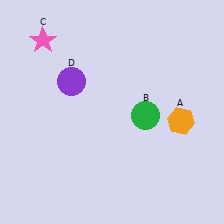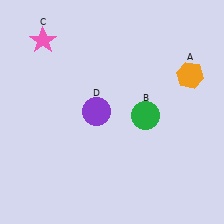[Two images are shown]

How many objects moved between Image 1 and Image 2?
2 objects moved between the two images.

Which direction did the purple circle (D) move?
The purple circle (D) moved down.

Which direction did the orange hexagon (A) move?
The orange hexagon (A) moved up.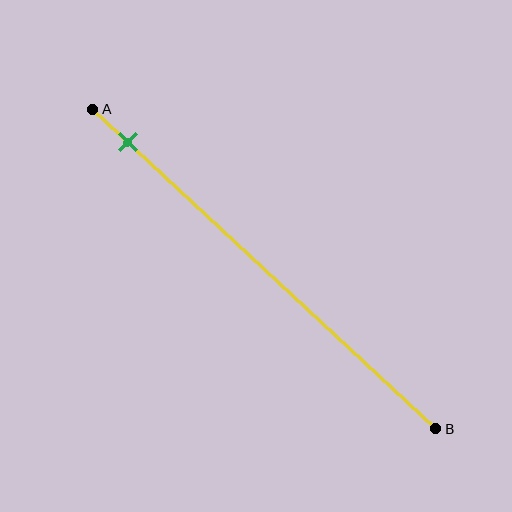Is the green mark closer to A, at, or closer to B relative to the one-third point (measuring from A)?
The green mark is closer to point A than the one-third point of segment AB.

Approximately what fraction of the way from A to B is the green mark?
The green mark is approximately 10% of the way from A to B.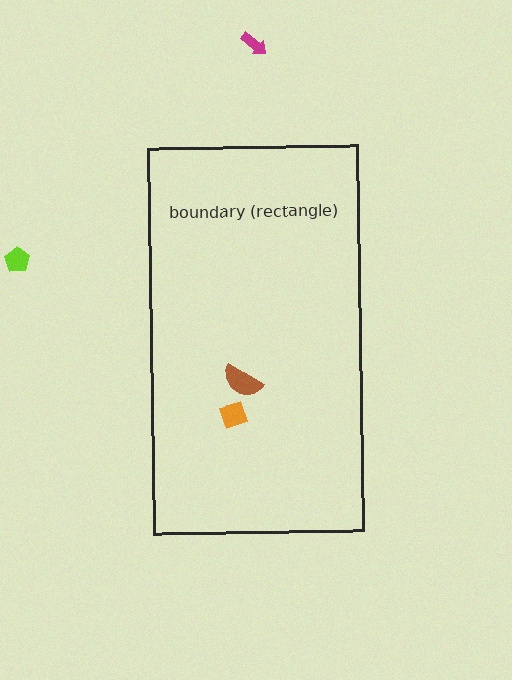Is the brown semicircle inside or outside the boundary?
Inside.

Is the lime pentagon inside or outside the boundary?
Outside.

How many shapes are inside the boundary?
2 inside, 2 outside.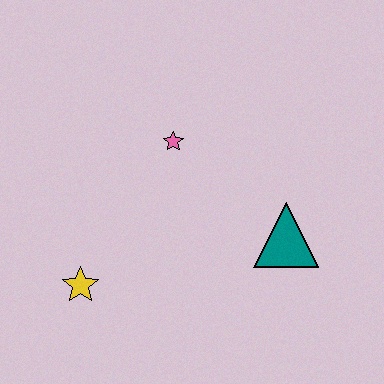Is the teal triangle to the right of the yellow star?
Yes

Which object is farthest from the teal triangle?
The yellow star is farthest from the teal triangle.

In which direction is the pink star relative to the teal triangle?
The pink star is to the left of the teal triangle.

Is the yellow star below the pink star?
Yes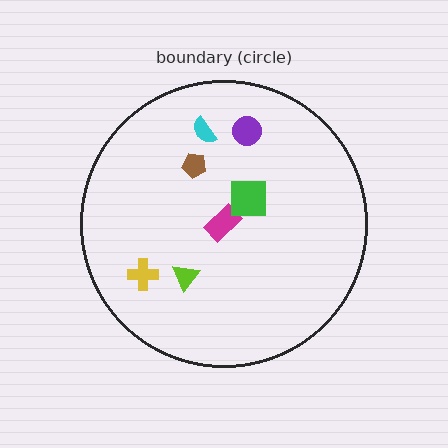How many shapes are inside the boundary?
7 inside, 0 outside.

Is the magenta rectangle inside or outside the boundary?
Inside.